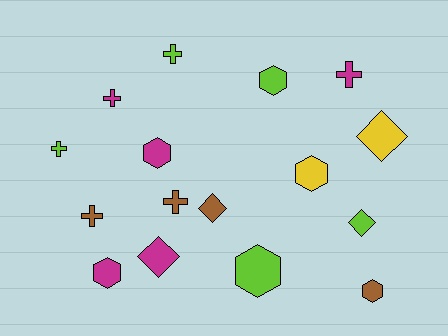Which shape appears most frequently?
Cross, with 6 objects.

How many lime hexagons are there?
There are 2 lime hexagons.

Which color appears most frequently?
Lime, with 5 objects.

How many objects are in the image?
There are 16 objects.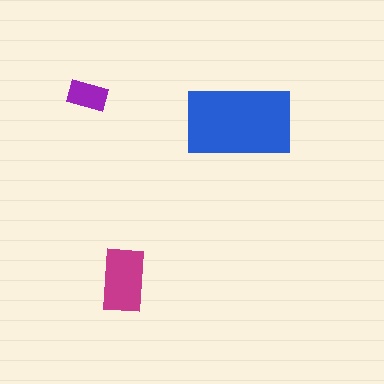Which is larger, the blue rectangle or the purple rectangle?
The blue one.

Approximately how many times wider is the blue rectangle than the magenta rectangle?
About 1.5 times wider.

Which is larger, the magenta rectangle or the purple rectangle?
The magenta one.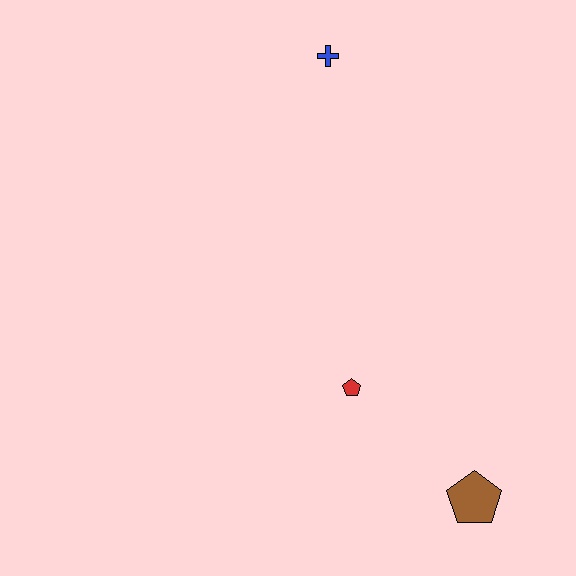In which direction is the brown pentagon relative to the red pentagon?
The brown pentagon is to the right of the red pentagon.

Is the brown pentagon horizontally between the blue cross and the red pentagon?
No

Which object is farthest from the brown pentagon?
The blue cross is farthest from the brown pentagon.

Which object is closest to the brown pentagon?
The red pentagon is closest to the brown pentagon.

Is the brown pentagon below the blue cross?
Yes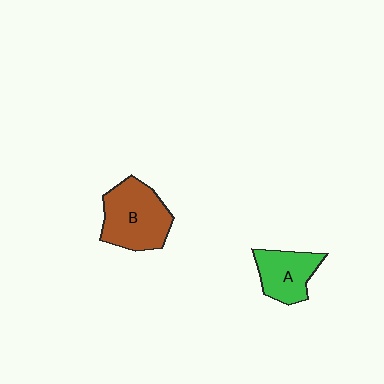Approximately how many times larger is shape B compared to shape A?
Approximately 1.4 times.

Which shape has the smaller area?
Shape A (green).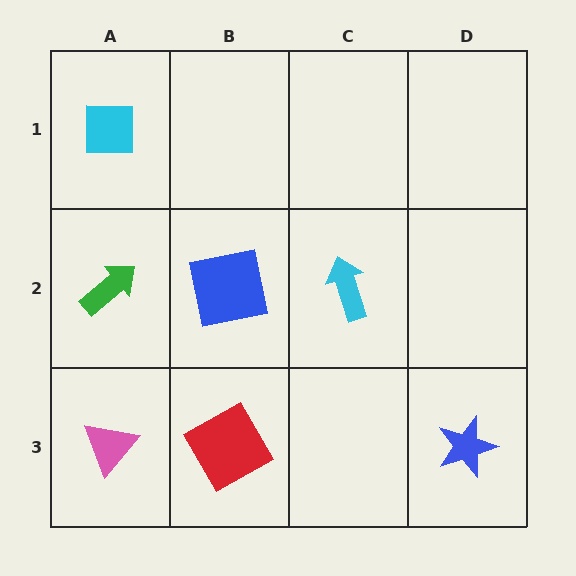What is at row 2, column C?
A cyan arrow.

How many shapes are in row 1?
1 shape.